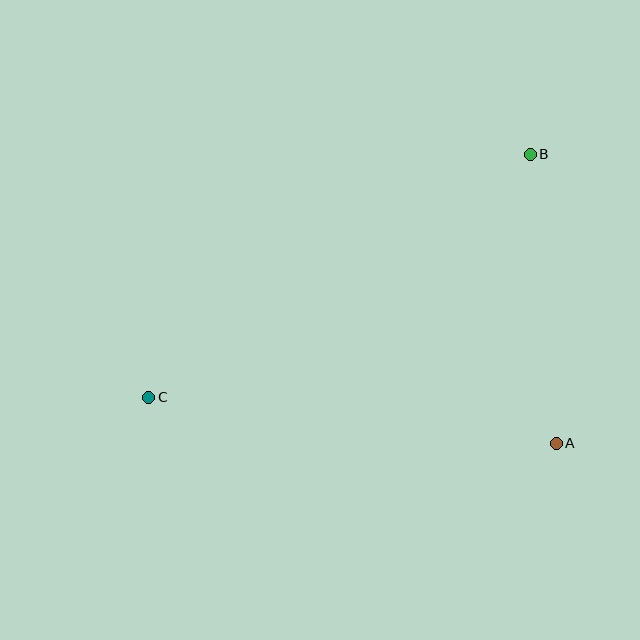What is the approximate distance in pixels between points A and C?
The distance between A and C is approximately 410 pixels.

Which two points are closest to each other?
Points A and B are closest to each other.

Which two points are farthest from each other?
Points B and C are farthest from each other.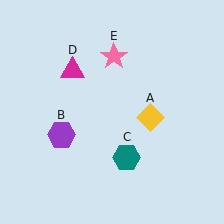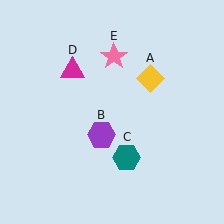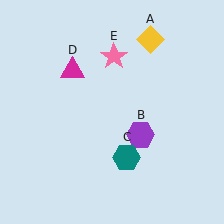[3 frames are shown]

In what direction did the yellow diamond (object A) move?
The yellow diamond (object A) moved up.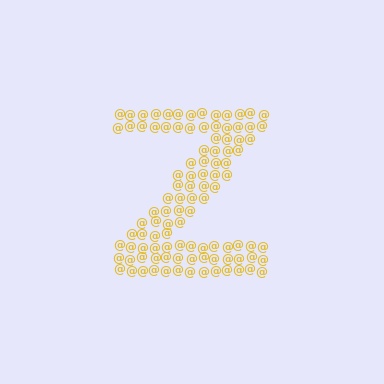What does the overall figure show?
The overall figure shows the letter Z.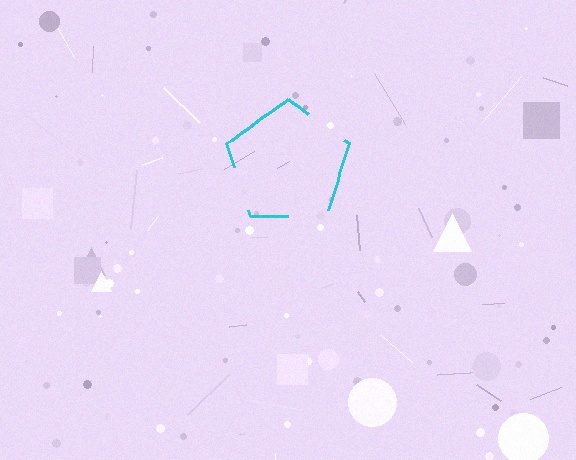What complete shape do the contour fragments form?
The contour fragments form a pentagon.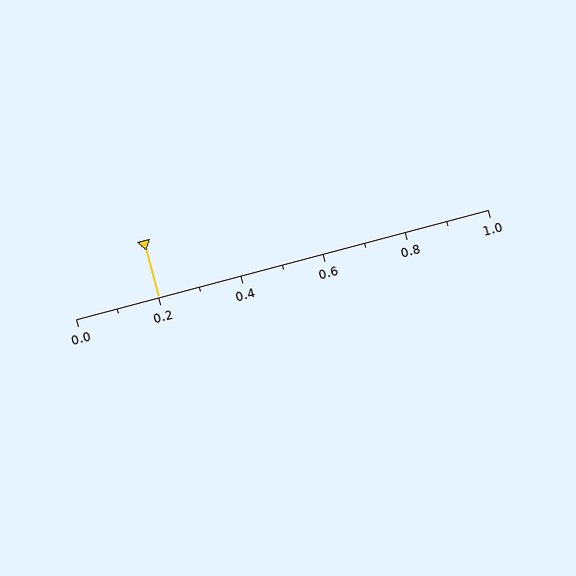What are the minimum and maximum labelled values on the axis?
The axis runs from 0.0 to 1.0.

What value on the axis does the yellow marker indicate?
The marker indicates approximately 0.2.